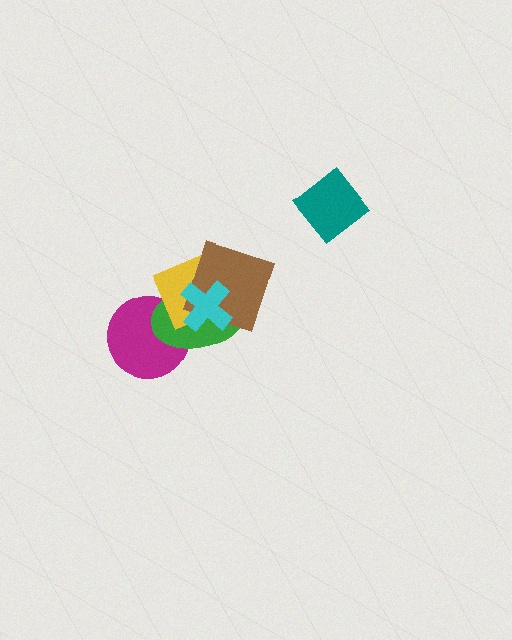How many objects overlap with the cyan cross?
3 objects overlap with the cyan cross.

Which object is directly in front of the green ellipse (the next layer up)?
The yellow square is directly in front of the green ellipse.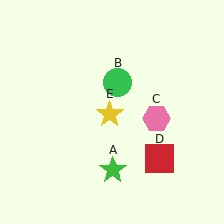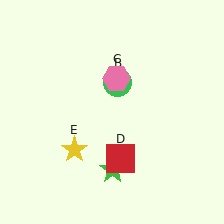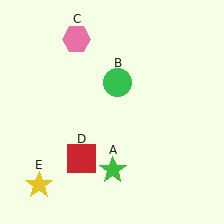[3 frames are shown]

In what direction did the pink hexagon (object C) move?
The pink hexagon (object C) moved up and to the left.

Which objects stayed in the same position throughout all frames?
Green star (object A) and green circle (object B) remained stationary.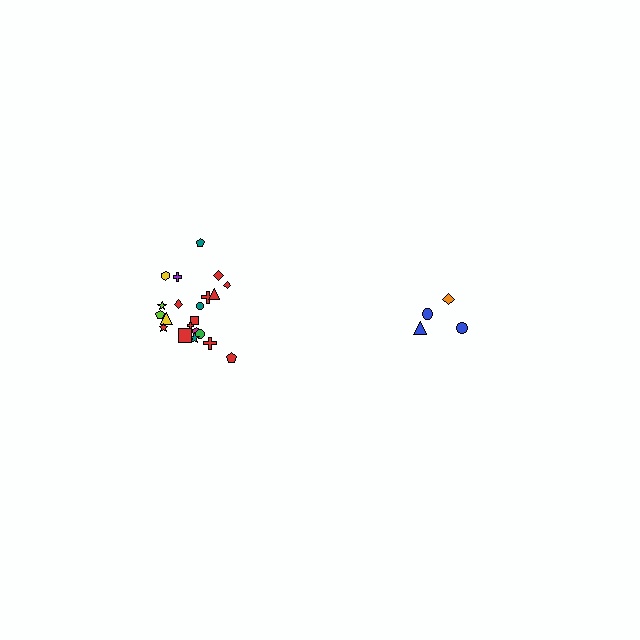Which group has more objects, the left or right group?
The left group.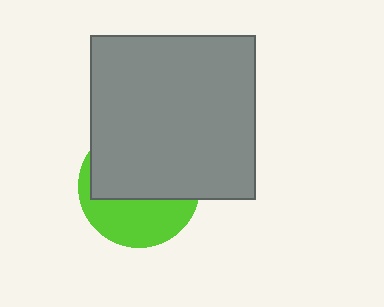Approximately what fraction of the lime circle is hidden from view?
Roughly 60% of the lime circle is hidden behind the gray square.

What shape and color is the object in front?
The object in front is a gray square.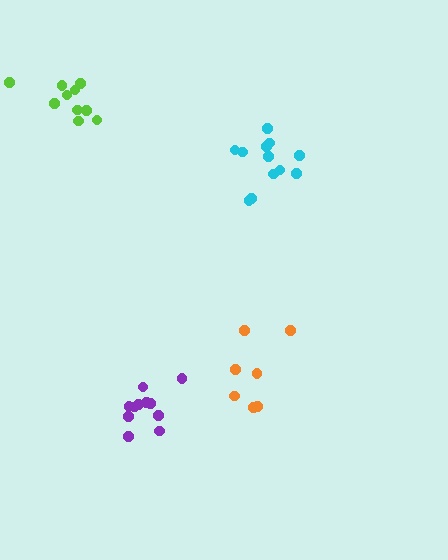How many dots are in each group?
Group 1: 11 dots, Group 2: 7 dots, Group 3: 10 dots, Group 4: 12 dots (40 total).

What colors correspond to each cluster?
The clusters are colored: purple, orange, lime, cyan.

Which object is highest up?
The lime cluster is topmost.